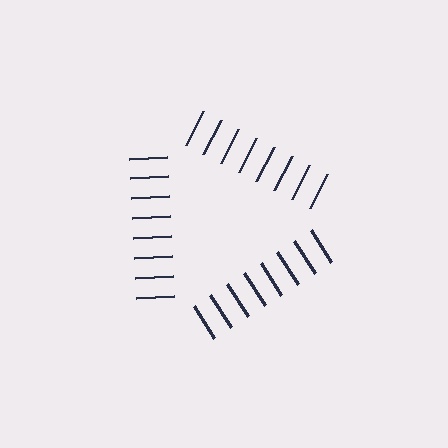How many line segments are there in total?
24 — 8 along each of the 3 edges.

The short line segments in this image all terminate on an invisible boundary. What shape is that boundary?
An illusory triangle — the line segments terminate on its edges but no continuous stroke is drawn.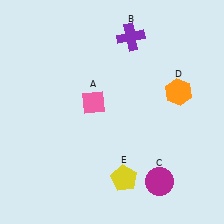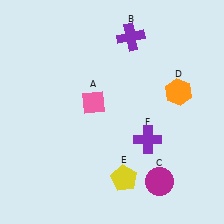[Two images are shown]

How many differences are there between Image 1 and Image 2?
There is 1 difference between the two images.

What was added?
A purple cross (F) was added in Image 2.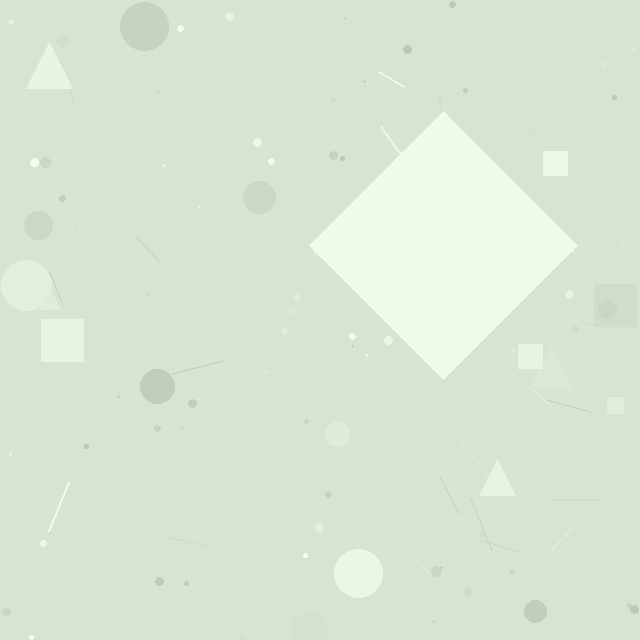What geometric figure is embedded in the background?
A diamond is embedded in the background.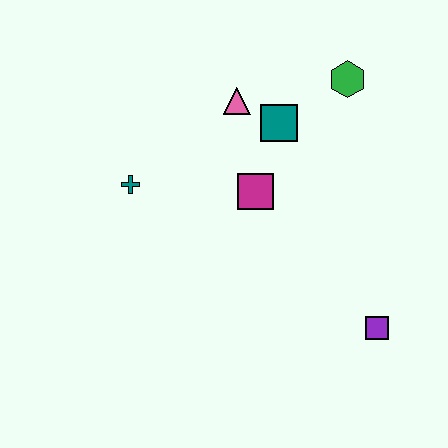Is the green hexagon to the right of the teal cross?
Yes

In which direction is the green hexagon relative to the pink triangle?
The green hexagon is to the right of the pink triangle.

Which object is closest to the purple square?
The magenta square is closest to the purple square.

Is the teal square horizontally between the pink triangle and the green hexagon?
Yes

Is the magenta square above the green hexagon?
No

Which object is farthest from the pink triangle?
The purple square is farthest from the pink triangle.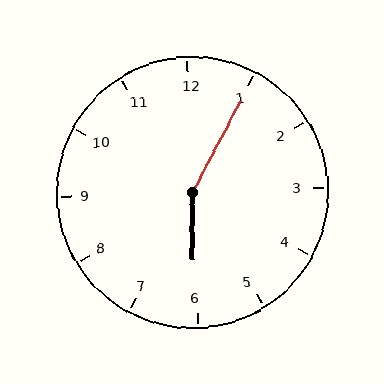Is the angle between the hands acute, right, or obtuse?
It is obtuse.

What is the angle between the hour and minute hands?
Approximately 152 degrees.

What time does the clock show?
6:05.